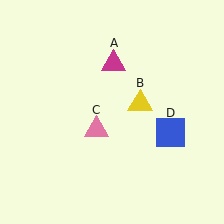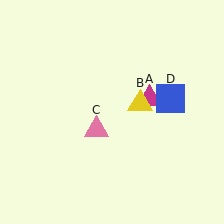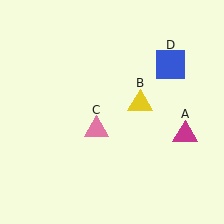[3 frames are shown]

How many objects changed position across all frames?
2 objects changed position: magenta triangle (object A), blue square (object D).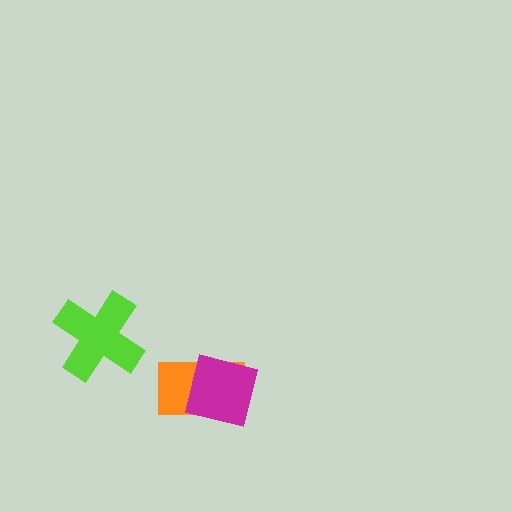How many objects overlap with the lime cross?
0 objects overlap with the lime cross.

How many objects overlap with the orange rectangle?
1 object overlaps with the orange rectangle.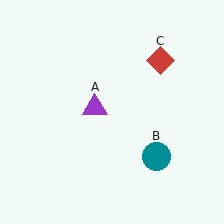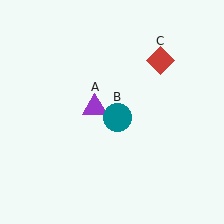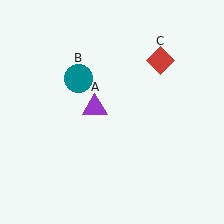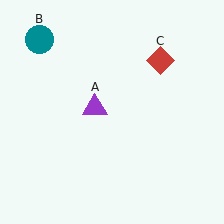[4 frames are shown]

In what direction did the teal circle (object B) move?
The teal circle (object B) moved up and to the left.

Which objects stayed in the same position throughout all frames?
Purple triangle (object A) and red diamond (object C) remained stationary.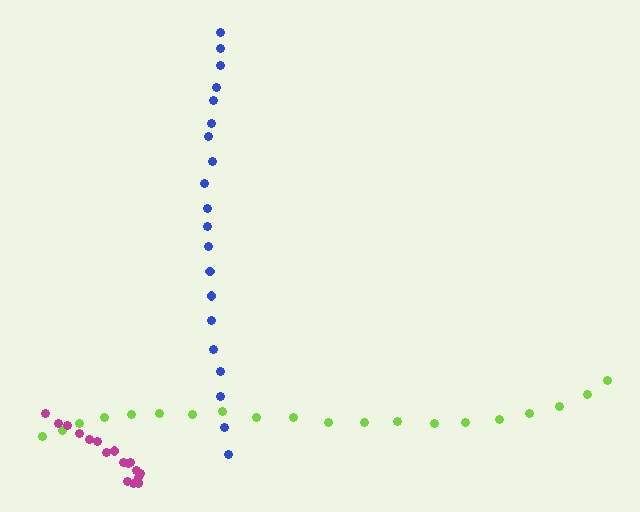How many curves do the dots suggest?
There are 3 distinct paths.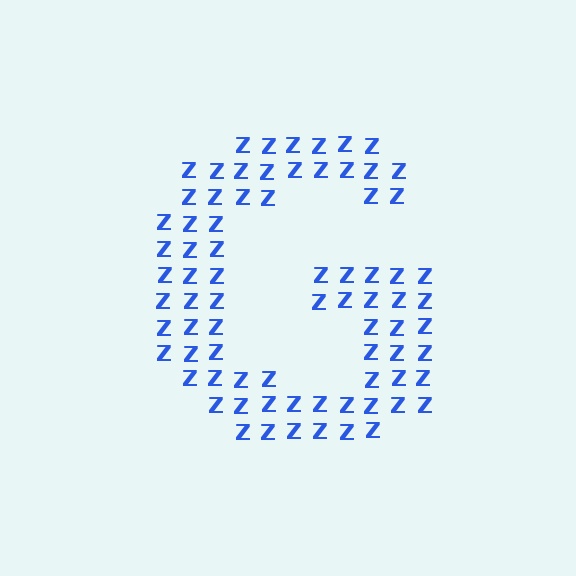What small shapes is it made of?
It is made of small letter Z's.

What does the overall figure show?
The overall figure shows the letter G.